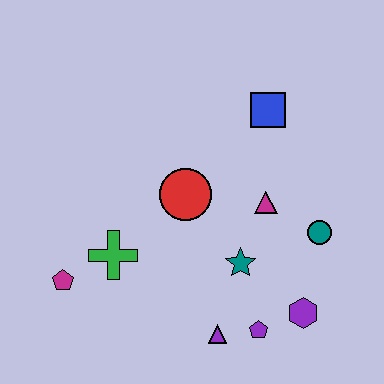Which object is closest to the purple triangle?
The purple pentagon is closest to the purple triangle.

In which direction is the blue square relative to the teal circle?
The blue square is above the teal circle.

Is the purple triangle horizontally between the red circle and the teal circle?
Yes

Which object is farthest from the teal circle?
The magenta pentagon is farthest from the teal circle.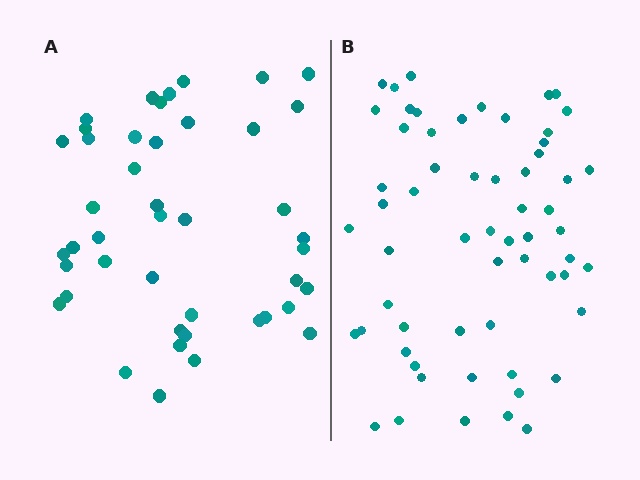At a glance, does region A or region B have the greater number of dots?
Region B (the right region) has more dots.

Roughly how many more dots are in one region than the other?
Region B has approximately 15 more dots than region A.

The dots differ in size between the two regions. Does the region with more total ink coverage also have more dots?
No. Region A has more total ink coverage because its dots are larger, but region B actually contains more individual dots. Total area can be misleading — the number of items is what matters here.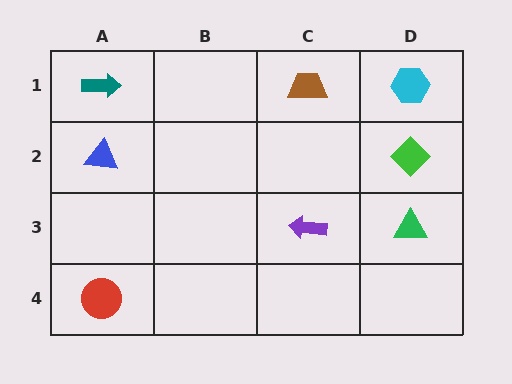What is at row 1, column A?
A teal arrow.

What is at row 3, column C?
A purple arrow.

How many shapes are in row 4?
1 shape.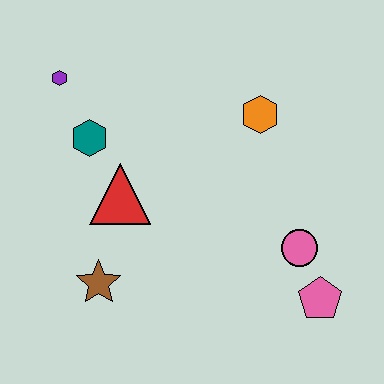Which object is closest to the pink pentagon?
The pink circle is closest to the pink pentagon.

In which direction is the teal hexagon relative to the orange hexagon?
The teal hexagon is to the left of the orange hexagon.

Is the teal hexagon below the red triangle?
No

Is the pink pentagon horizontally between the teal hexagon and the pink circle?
No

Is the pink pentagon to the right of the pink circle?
Yes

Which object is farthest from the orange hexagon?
The brown star is farthest from the orange hexagon.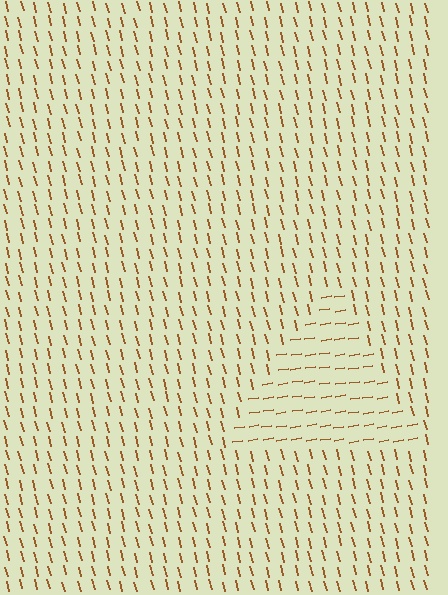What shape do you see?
I see a triangle.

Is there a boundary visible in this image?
Yes, there is a texture boundary formed by a change in line orientation.